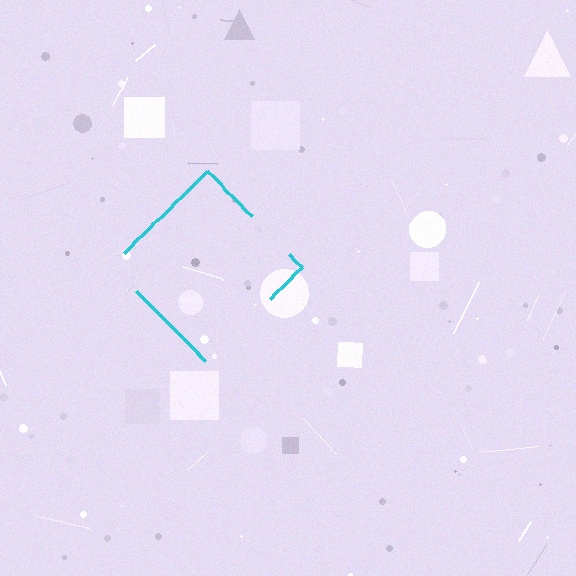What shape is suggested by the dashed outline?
The dashed outline suggests a diamond.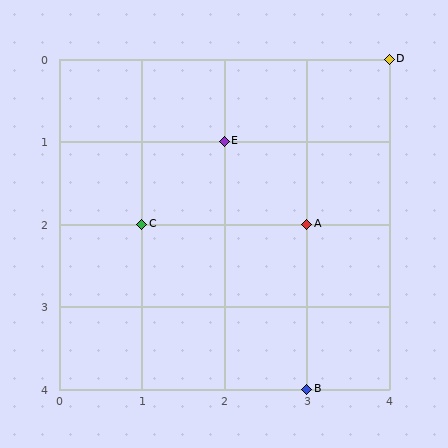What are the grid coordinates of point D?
Point D is at grid coordinates (4, 0).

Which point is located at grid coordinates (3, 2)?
Point A is at (3, 2).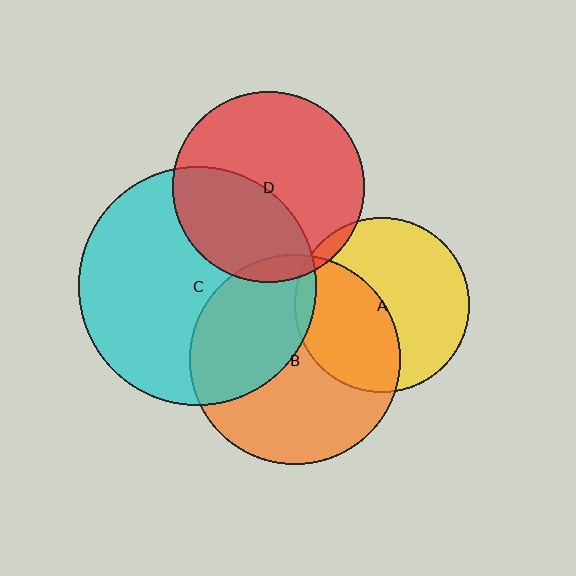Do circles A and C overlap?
Yes.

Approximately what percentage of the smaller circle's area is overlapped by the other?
Approximately 5%.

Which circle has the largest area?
Circle C (cyan).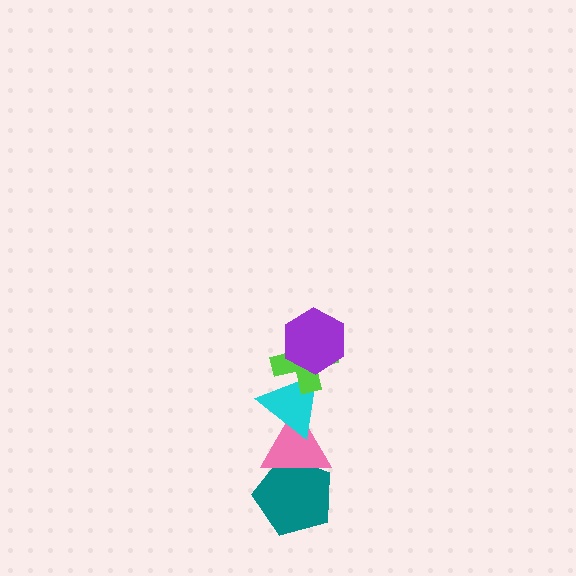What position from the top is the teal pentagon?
The teal pentagon is 5th from the top.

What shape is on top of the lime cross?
The purple hexagon is on top of the lime cross.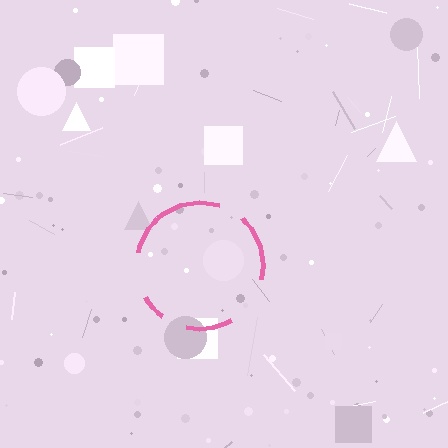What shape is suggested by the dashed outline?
The dashed outline suggests a circle.